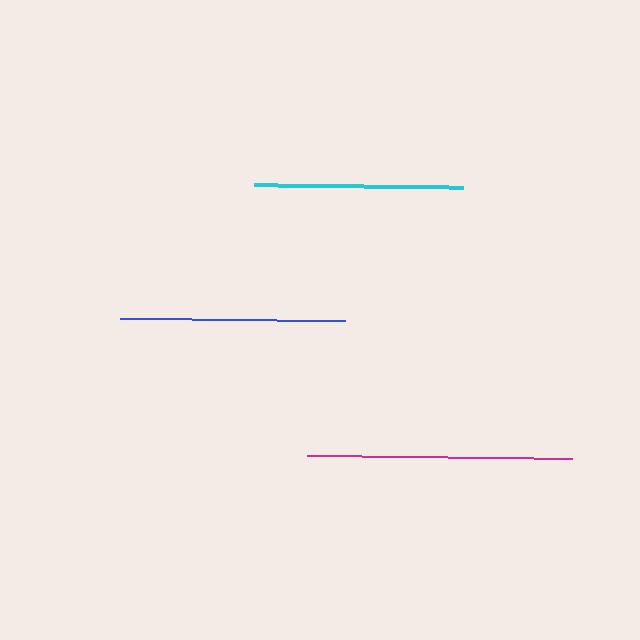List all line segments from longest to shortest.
From longest to shortest: magenta, blue, cyan.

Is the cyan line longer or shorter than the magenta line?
The magenta line is longer than the cyan line.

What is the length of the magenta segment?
The magenta segment is approximately 265 pixels long.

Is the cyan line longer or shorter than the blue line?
The blue line is longer than the cyan line.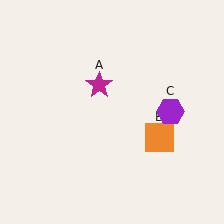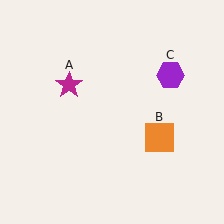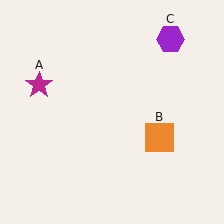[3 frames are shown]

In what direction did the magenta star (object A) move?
The magenta star (object A) moved left.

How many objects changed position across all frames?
2 objects changed position: magenta star (object A), purple hexagon (object C).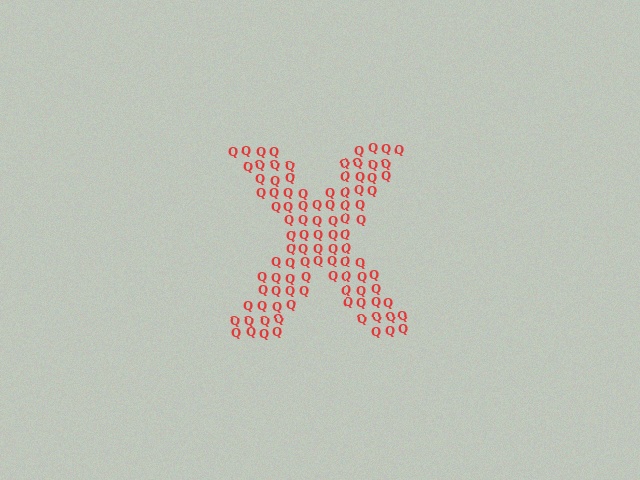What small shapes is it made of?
It is made of small letter Q's.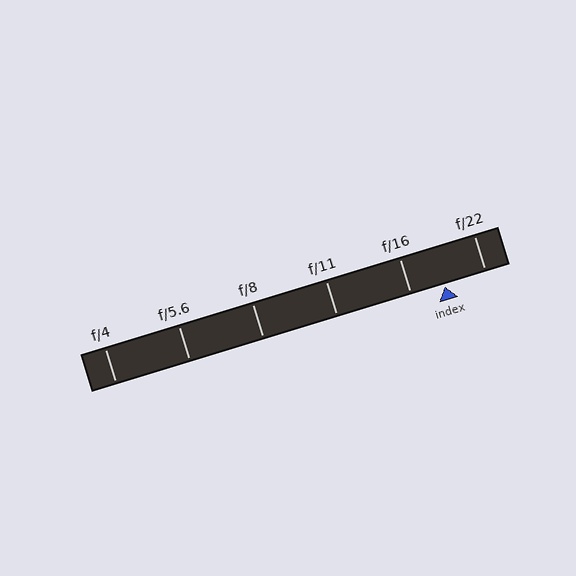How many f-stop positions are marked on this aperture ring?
There are 6 f-stop positions marked.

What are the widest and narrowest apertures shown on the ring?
The widest aperture shown is f/4 and the narrowest is f/22.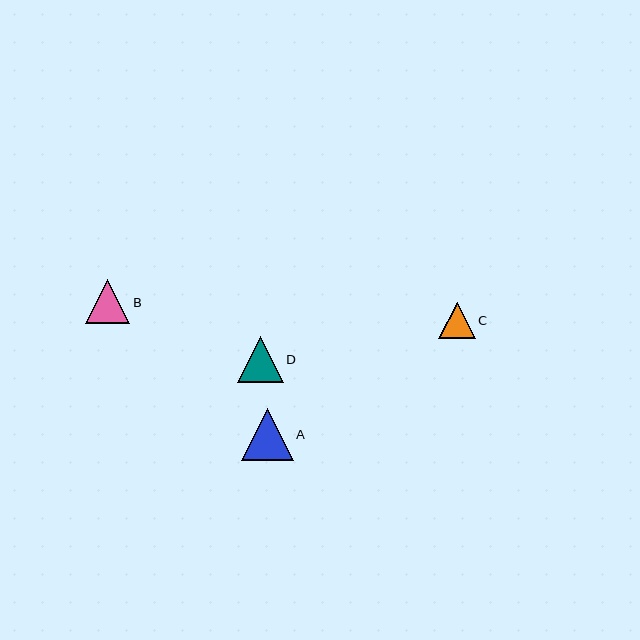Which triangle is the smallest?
Triangle C is the smallest with a size of approximately 36 pixels.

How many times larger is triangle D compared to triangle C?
Triangle D is approximately 1.3 times the size of triangle C.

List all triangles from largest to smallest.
From largest to smallest: A, D, B, C.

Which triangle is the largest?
Triangle A is the largest with a size of approximately 52 pixels.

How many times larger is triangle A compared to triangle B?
Triangle A is approximately 1.2 times the size of triangle B.